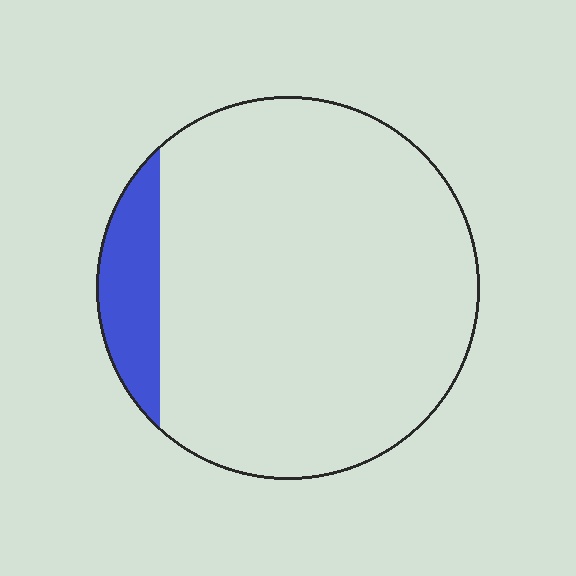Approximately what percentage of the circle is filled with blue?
Approximately 10%.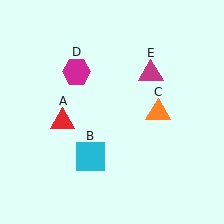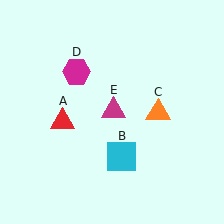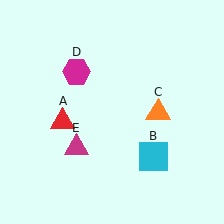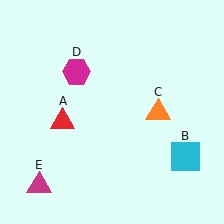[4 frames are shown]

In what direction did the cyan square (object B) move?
The cyan square (object B) moved right.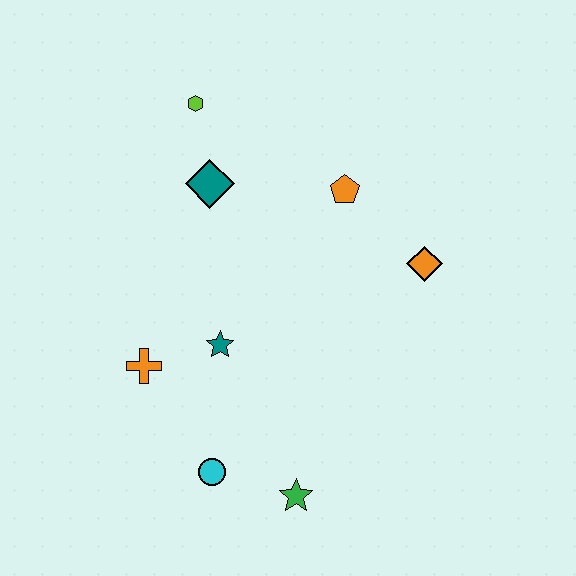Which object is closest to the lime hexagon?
The teal diamond is closest to the lime hexagon.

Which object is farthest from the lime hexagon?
The green star is farthest from the lime hexagon.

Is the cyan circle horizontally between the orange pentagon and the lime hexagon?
Yes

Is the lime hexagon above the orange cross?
Yes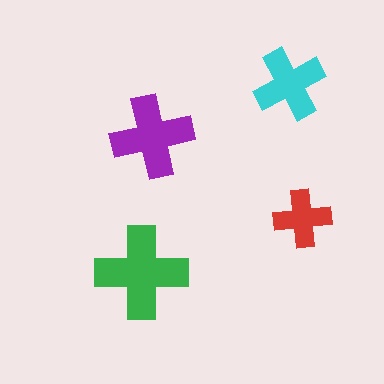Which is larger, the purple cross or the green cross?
The green one.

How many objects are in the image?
There are 4 objects in the image.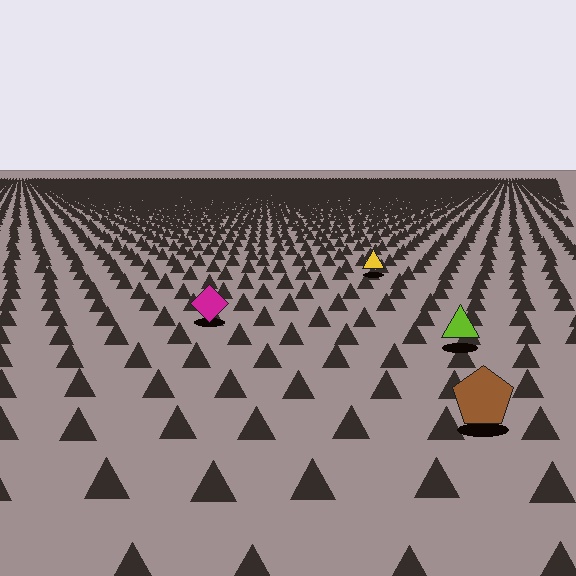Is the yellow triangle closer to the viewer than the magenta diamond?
No. The magenta diamond is closer — you can tell from the texture gradient: the ground texture is coarser near it.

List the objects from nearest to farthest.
From nearest to farthest: the brown pentagon, the lime triangle, the magenta diamond, the yellow triangle.